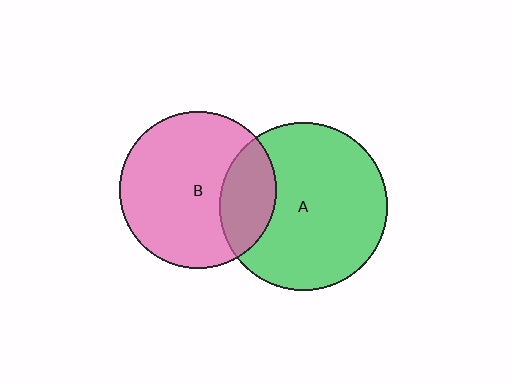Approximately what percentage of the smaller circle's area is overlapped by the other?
Approximately 25%.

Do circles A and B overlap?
Yes.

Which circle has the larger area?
Circle A (green).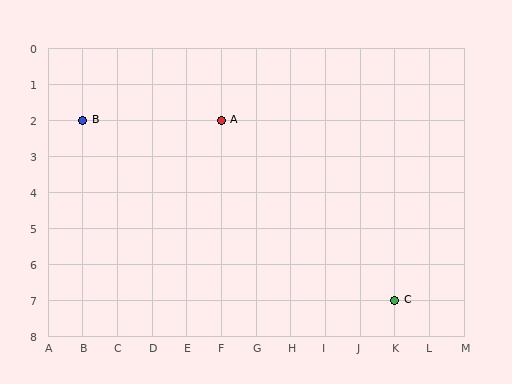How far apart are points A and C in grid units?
Points A and C are 5 columns and 5 rows apart (about 7.1 grid units diagonally).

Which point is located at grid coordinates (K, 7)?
Point C is at (K, 7).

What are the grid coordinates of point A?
Point A is at grid coordinates (F, 2).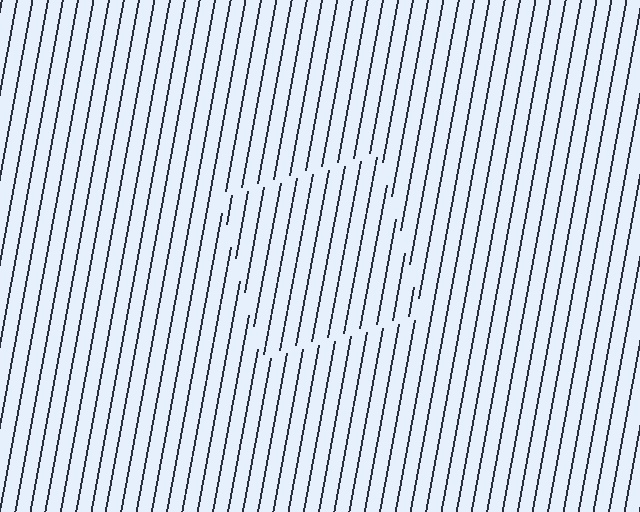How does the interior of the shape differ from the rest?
The interior of the shape contains the same grating, shifted by half a period — the contour is defined by the phase discontinuity where line-ends from the inner and outer gratings abut.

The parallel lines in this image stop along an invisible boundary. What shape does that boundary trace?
An illusory square. The interior of the shape contains the same grating, shifted by half a period — the contour is defined by the phase discontinuity where line-ends from the inner and outer gratings abut.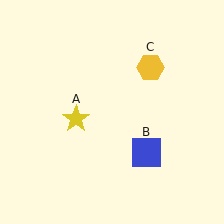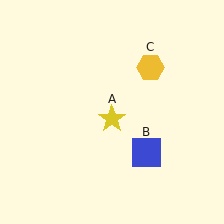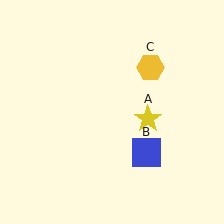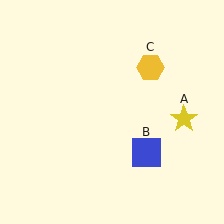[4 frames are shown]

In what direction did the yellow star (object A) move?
The yellow star (object A) moved right.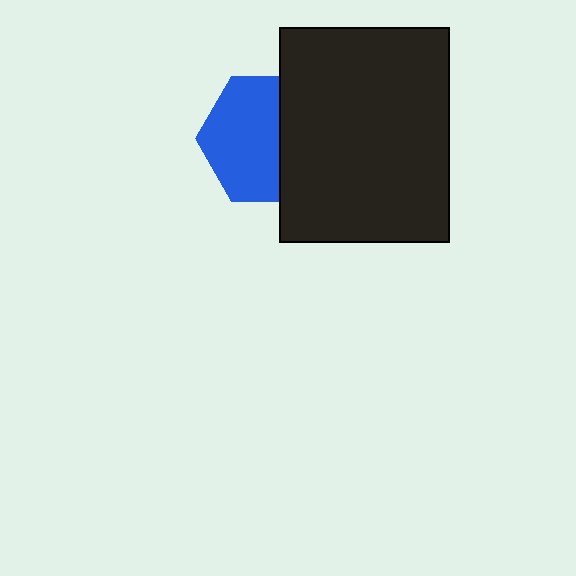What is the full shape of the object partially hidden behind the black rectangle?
The partially hidden object is a blue hexagon.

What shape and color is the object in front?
The object in front is a black rectangle.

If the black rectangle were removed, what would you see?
You would see the complete blue hexagon.